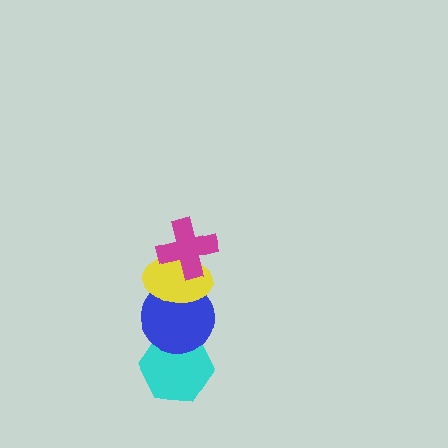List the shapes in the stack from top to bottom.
From top to bottom: the magenta cross, the yellow ellipse, the blue circle, the cyan hexagon.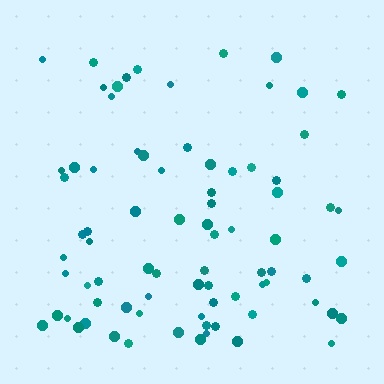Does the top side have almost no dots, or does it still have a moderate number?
Still a moderate number, just noticeably fewer than the bottom.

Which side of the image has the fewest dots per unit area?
The top.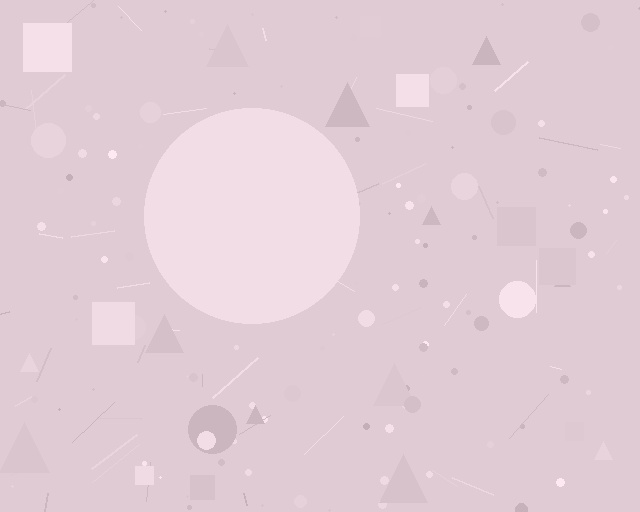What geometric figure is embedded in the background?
A circle is embedded in the background.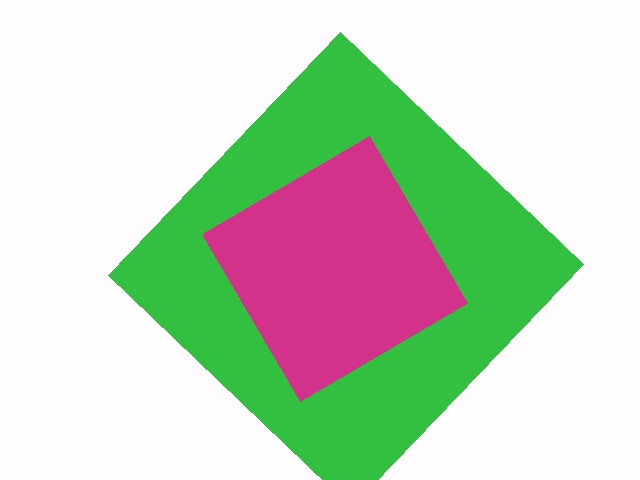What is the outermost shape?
The green diamond.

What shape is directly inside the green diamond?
The magenta diamond.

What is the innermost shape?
The magenta diamond.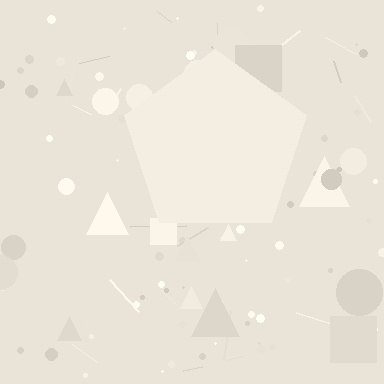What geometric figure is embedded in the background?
A pentagon is embedded in the background.